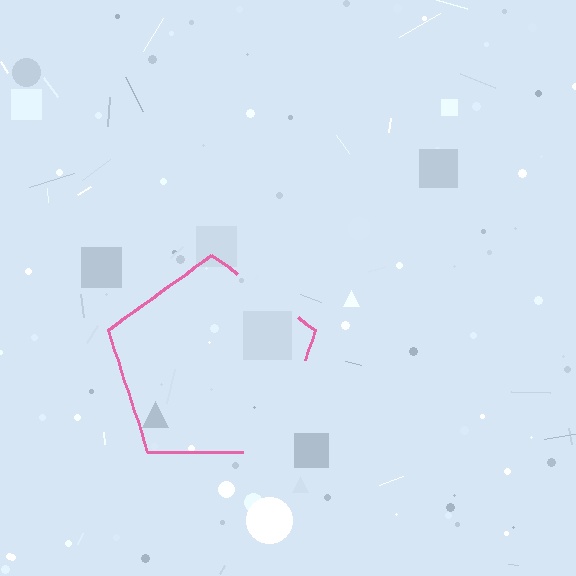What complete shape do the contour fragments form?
The contour fragments form a pentagon.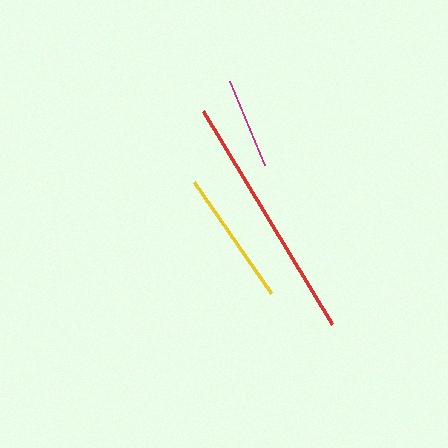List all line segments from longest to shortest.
From longest to shortest: red, yellow, magenta.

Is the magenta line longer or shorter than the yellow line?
The yellow line is longer than the magenta line.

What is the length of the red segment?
The red segment is approximately 249 pixels long.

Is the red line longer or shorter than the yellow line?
The red line is longer than the yellow line.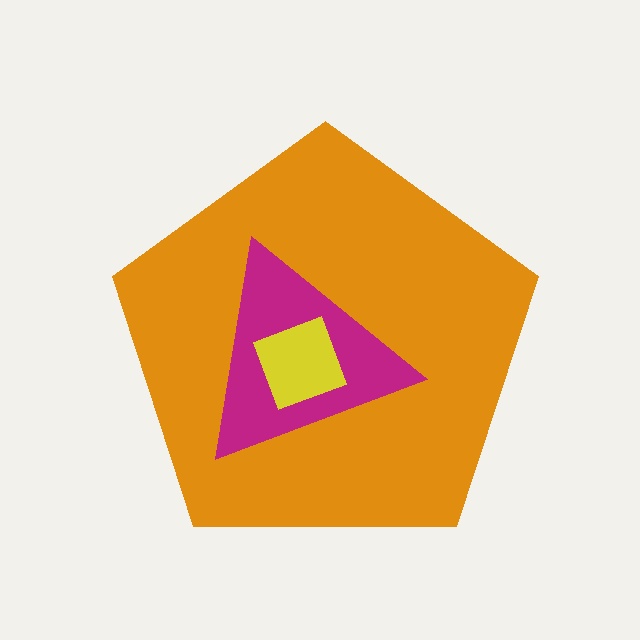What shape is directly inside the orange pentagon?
The magenta triangle.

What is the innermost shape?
The yellow diamond.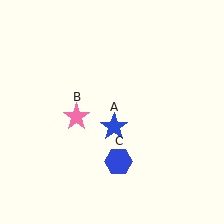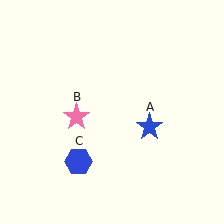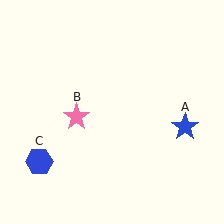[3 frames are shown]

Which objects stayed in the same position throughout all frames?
Pink star (object B) remained stationary.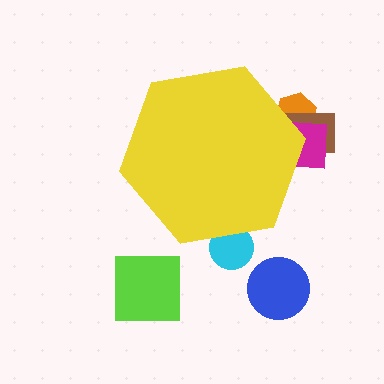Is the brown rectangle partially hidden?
Yes, the brown rectangle is partially hidden behind the yellow hexagon.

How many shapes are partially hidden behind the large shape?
4 shapes are partially hidden.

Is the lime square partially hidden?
No, the lime square is fully visible.